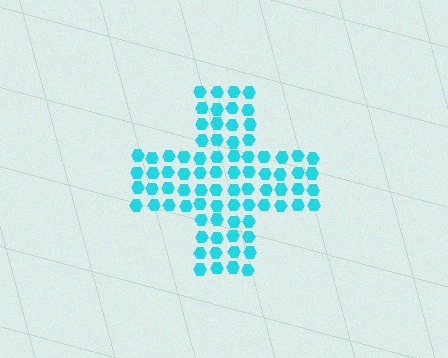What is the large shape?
The large shape is a cross.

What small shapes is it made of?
It is made of small hexagons.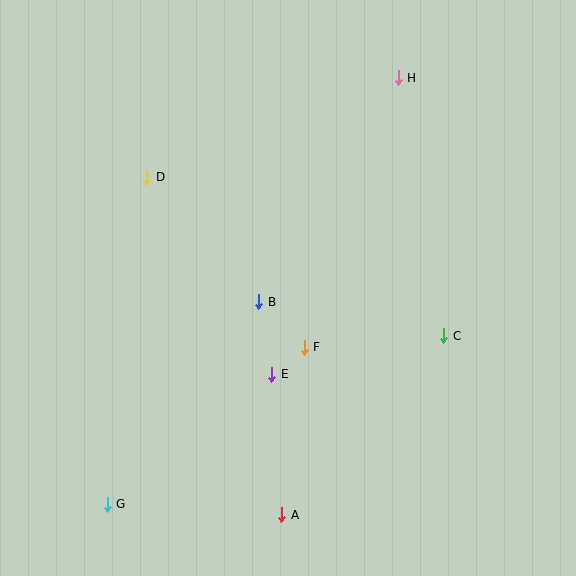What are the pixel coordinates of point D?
Point D is at (147, 177).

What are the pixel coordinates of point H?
Point H is at (398, 78).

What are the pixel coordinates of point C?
Point C is at (444, 336).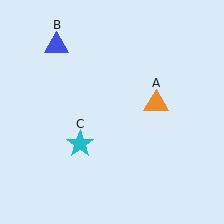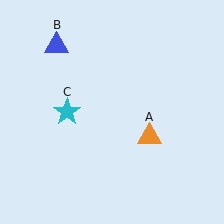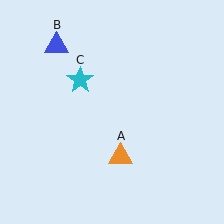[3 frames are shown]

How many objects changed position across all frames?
2 objects changed position: orange triangle (object A), cyan star (object C).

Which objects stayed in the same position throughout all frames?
Blue triangle (object B) remained stationary.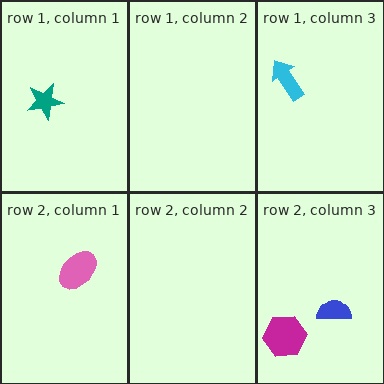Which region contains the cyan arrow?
The row 1, column 3 region.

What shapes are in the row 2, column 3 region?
The blue semicircle, the magenta hexagon.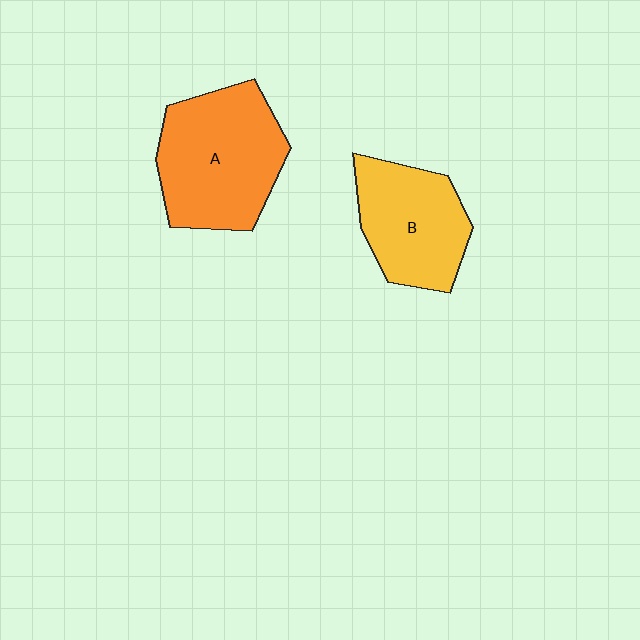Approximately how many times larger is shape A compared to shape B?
Approximately 1.3 times.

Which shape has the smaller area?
Shape B (yellow).